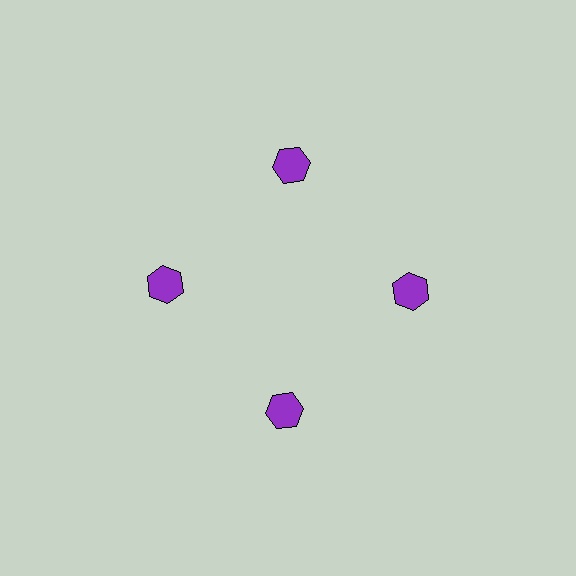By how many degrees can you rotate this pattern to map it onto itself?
The pattern maps onto itself every 90 degrees of rotation.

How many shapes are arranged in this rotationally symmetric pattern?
There are 4 shapes, arranged in 4 groups of 1.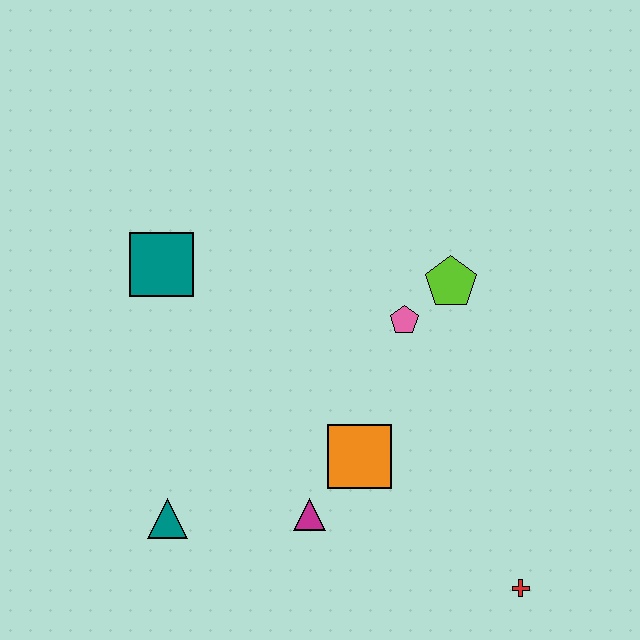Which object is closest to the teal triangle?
The magenta triangle is closest to the teal triangle.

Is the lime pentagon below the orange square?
No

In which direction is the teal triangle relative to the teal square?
The teal triangle is below the teal square.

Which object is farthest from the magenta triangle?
The teal square is farthest from the magenta triangle.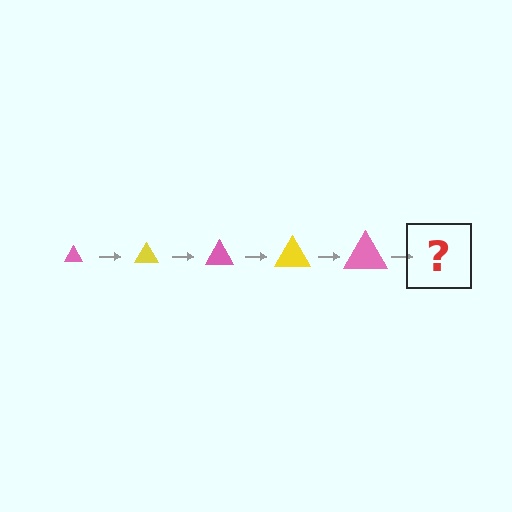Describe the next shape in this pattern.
It should be a yellow triangle, larger than the previous one.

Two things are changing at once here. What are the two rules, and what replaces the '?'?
The two rules are that the triangle grows larger each step and the color cycles through pink and yellow. The '?' should be a yellow triangle, larger than the previous one.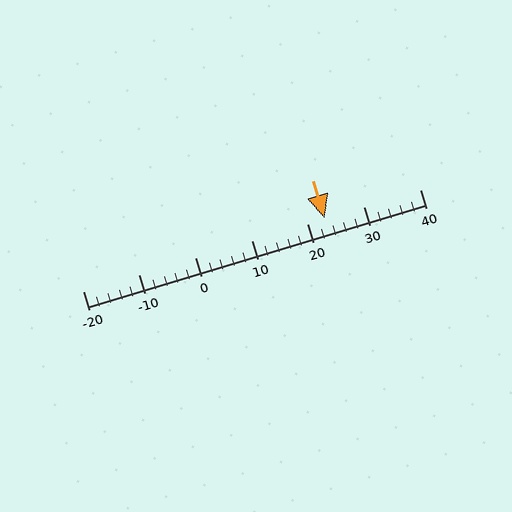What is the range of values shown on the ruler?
The ruler shows values from -20 to 40.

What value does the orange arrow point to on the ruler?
The orange arrow points to approximately 23.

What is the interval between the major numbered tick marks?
The major tick marks are spaced 10 units apart.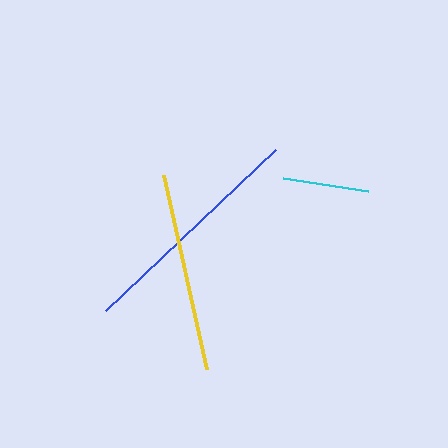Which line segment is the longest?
The blue line is the longest at approximately 234 pixels.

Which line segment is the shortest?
The cyan line is the shortest at approximately 86 pixels.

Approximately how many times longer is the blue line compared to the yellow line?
The blue line is approximately 1.2 times the length of the yellow line.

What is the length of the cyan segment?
The cyan segment is approximately 86 pixels long.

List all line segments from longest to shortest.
From longest to shortest: blue, yellow, cyan.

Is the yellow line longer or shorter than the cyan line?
The yellow line is longer than the cyan line.